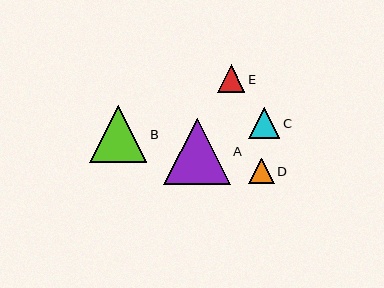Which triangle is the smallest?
Triangle D is the smallest with a size of approximately 25 pixels.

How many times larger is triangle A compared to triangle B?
Triangle A is approximately 1.2 times the size of triangle B.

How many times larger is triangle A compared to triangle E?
Triangle A is approximately 2.4 times the size of triangle E.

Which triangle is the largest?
Triangle A is the largest with a size of approximately 66 pixels.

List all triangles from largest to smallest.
From largest to smallest: A, B, C, E, D.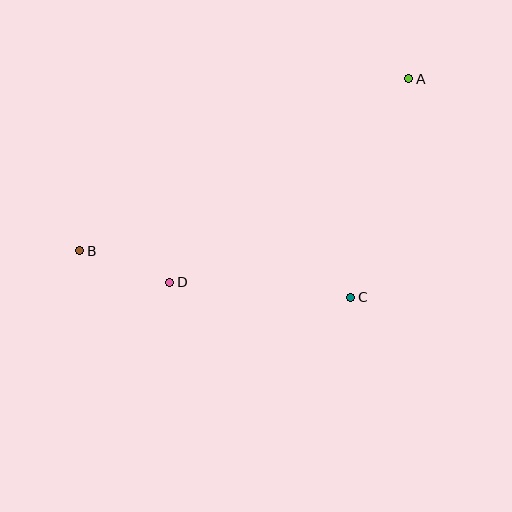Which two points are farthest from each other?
Points A and B are farthest from each other.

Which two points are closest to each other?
Points B and D are closest to each other.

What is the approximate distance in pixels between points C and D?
The distance between C and D is approximately 182 pixels.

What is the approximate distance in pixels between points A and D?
The distance between A and D is approximately 314 pixels.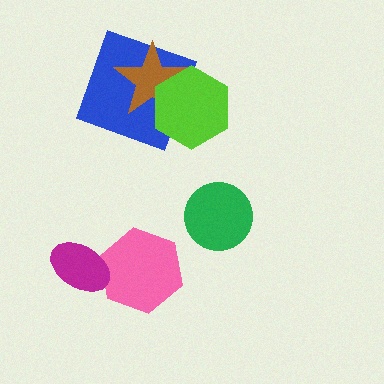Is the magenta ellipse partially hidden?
No, no other shape covers it.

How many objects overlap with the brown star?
2 objects overlap with the brown star.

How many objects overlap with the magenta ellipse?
1 object overlaps with the magenta ellipse.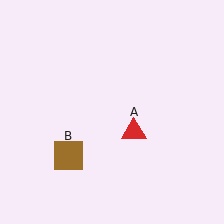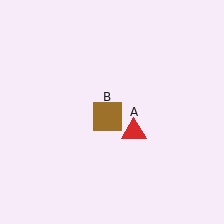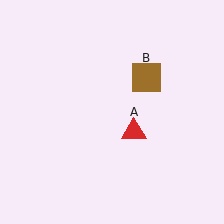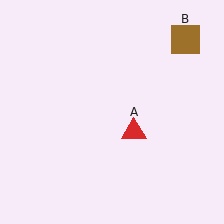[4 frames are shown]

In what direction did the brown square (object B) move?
The brown square (object B) moved up and to the right.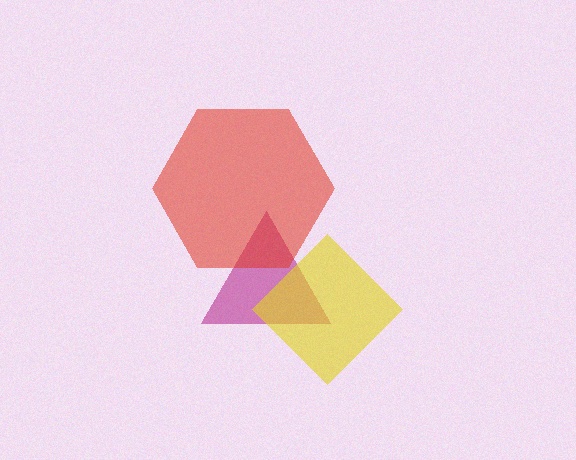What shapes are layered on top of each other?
The layered shapes are: a magenta triangle, a yellow diamond, a red hexagon.